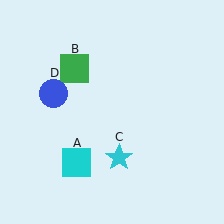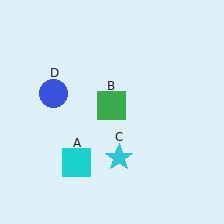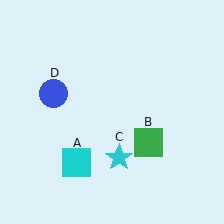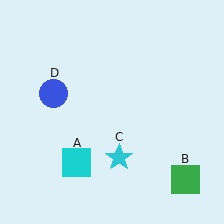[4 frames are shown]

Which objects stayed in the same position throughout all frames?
Cyan square (object A) and cyan star (object C) and blue circle (object D) remained stationary.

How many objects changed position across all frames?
1 object changed position: green square (object B).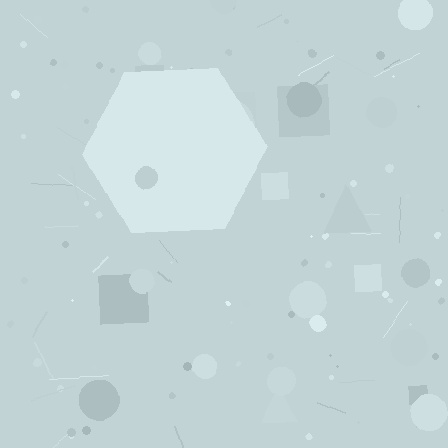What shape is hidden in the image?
A hexagon is hidden in the image.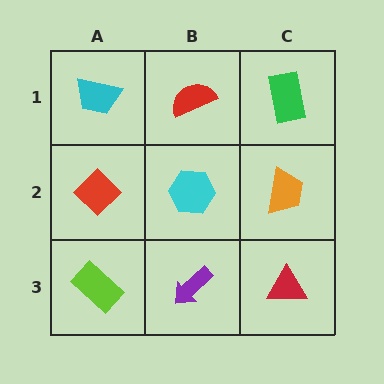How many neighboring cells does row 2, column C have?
3.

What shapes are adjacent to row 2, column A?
A cyan trapezoid (row 1, column A), a lime rectangle (row 3, column A), a cyan hexagon (row 2, column B).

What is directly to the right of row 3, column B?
A red triangle.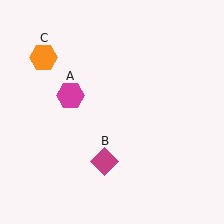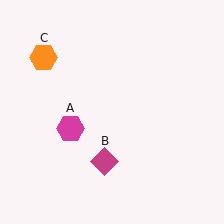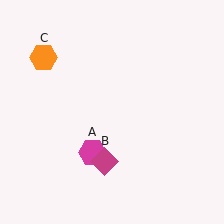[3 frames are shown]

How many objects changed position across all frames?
1 object changed position: magenta hexagon (object A).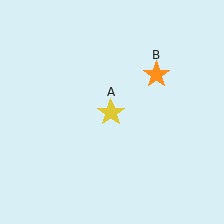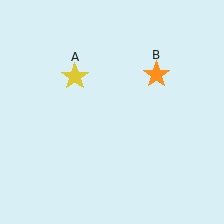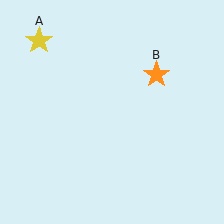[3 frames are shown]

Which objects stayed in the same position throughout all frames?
Orange star (object B) remained stationary.